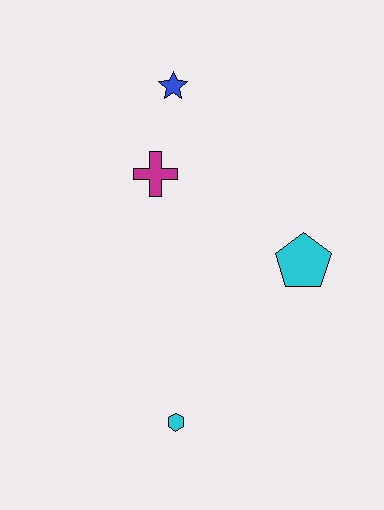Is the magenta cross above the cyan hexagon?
Yes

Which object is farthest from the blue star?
The cyan hexagon is farthest from the blue star.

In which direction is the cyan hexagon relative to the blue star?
The cyan hexagon is below the blue star.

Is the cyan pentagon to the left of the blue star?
No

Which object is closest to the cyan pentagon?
The magenta cross is closest to the cyan pentagon.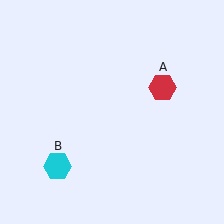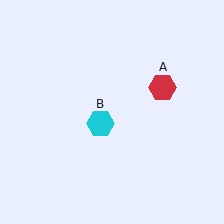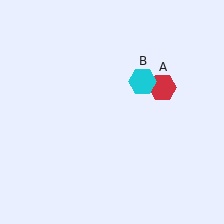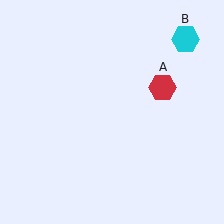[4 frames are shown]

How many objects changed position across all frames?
1 object changed position: cyan hexagon (object B).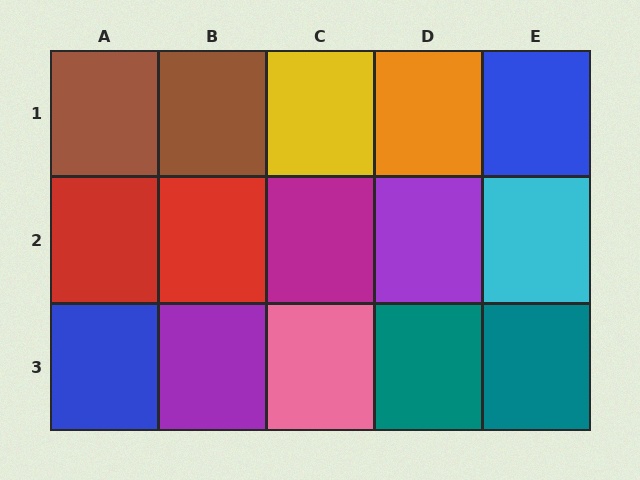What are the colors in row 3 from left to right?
Blue, purple, pink, teal, teal.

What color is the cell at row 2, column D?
Purple.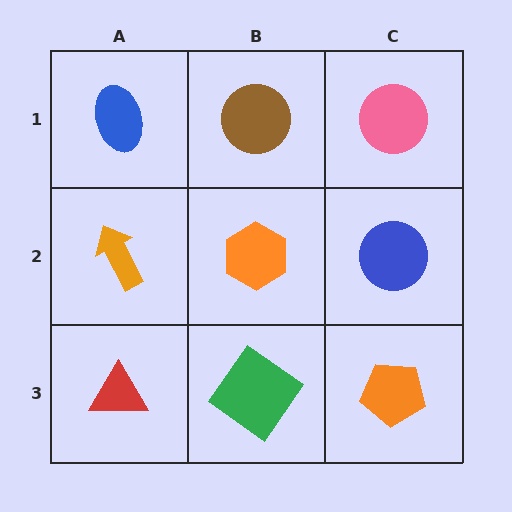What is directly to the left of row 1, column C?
A brown circle.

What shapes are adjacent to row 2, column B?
A brown circle (row 1, column B), a green diamond (row 3, column B), an orange arrow (row 2, column A), a blue circle (row 2, column C).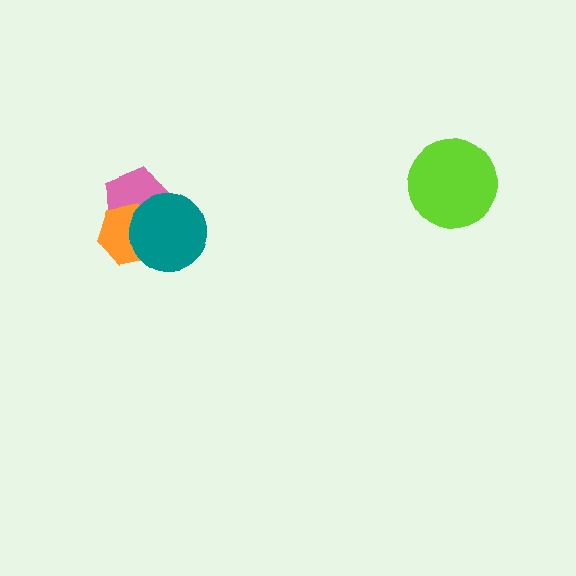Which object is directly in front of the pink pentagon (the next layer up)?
The orange hexagon is directly in front of the pink pentagon.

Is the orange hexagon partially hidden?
Yes, it is partially covered by another shape.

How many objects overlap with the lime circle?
0 objects overlap with the lime circle.